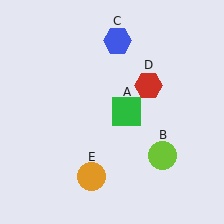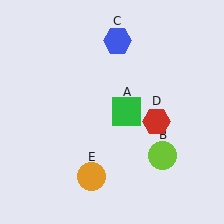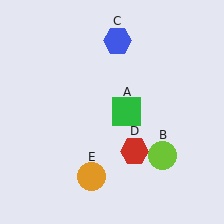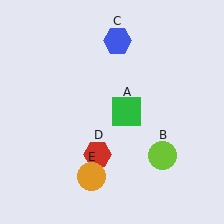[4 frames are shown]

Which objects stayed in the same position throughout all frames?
Green square (object A) and lime circle (object B) and blue hexagon (object C) and orange circle (object E) remained stationary.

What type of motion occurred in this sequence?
The red hexagon (object D) rotated clockwise around the center of the scene.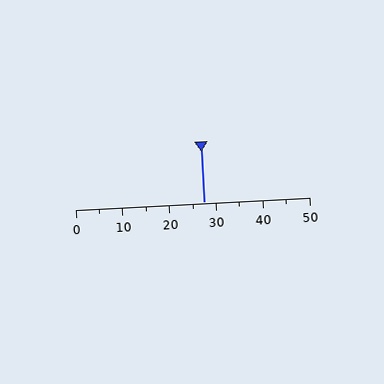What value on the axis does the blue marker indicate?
The marker indicates approximately 27.5.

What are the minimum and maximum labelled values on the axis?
The axis runs from 0 to 50.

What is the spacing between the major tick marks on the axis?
The major ticks are spaced 10 apart.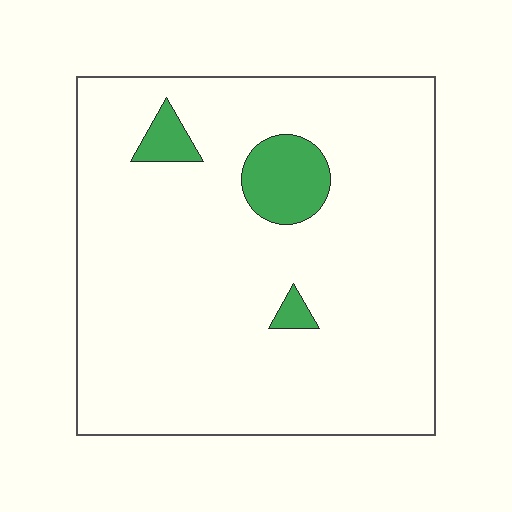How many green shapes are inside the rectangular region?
3.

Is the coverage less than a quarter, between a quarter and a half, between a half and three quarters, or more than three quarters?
Less than a quarter.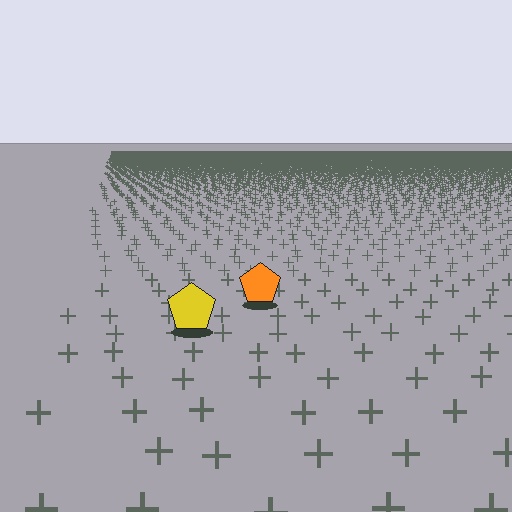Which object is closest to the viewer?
The yellow pentagon is closest. The texture marks near it are larger and more spread out.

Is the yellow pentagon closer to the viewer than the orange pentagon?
Yes. The yellow pentagon is closer — you can tell from the texture gradient: the ground texture is coarser near it.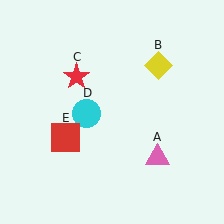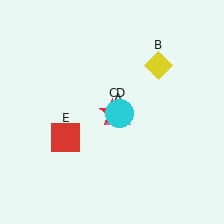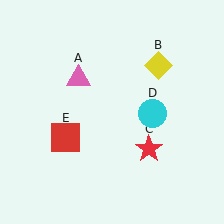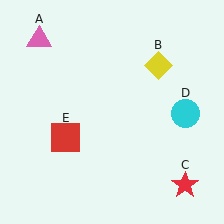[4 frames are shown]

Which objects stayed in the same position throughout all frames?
Yellow diamond (object B) and red square (object E) remained stationary.